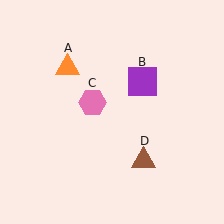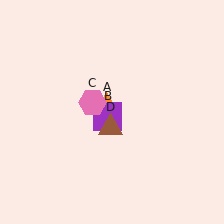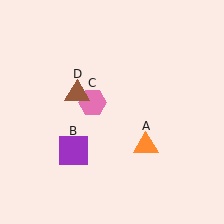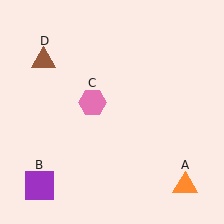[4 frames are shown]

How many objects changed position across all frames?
3 objects changed position: orange triangle (object A), purple square (object B), brown triangle (object D).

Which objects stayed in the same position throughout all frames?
Pink hexagon (object C) remained stationary.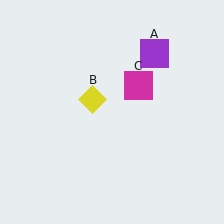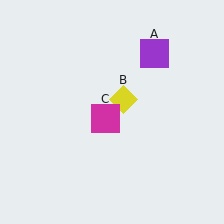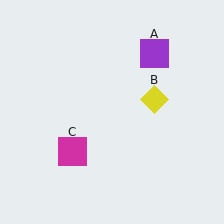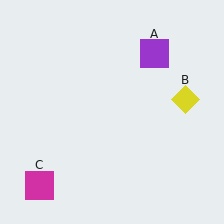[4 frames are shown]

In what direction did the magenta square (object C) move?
The magenta square (object C) moved down and to the left.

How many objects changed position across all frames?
2 objects changed position: yellow diamond (object B), magenta square (object C).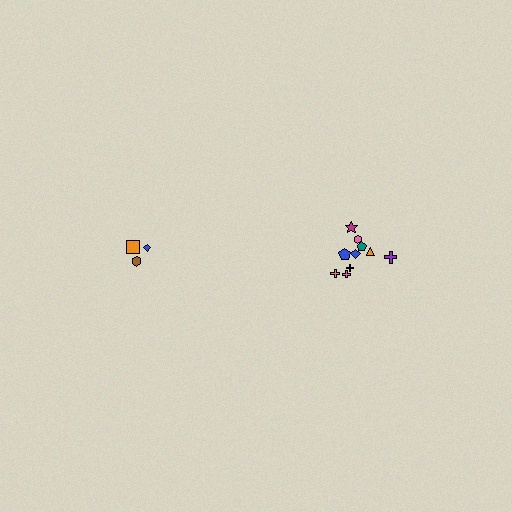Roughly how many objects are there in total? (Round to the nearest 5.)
Roughly 15 objects in total.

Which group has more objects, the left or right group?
The right group.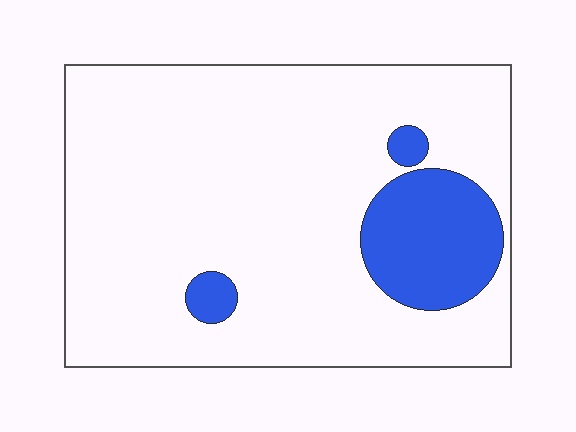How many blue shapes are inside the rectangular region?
3.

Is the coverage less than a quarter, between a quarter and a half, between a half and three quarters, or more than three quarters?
Less than a quarter.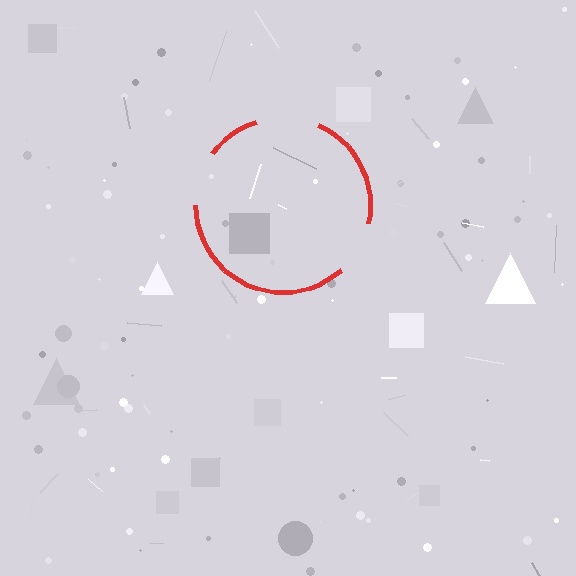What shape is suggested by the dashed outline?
The dashed outline suggests a circle.